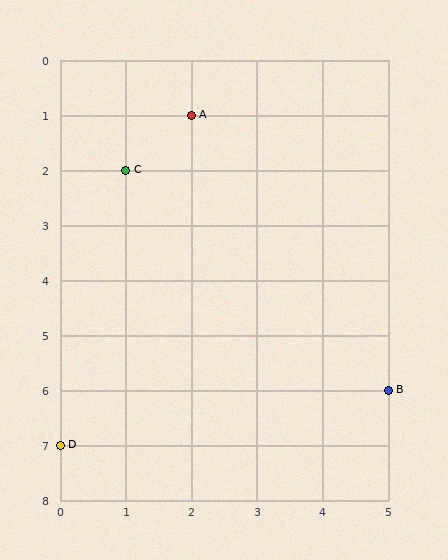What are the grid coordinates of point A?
Point A is at grid coordinates (2, 1).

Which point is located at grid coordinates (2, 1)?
Point A is at (2, 1).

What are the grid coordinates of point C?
Point C is at grid coordinates (1, 2).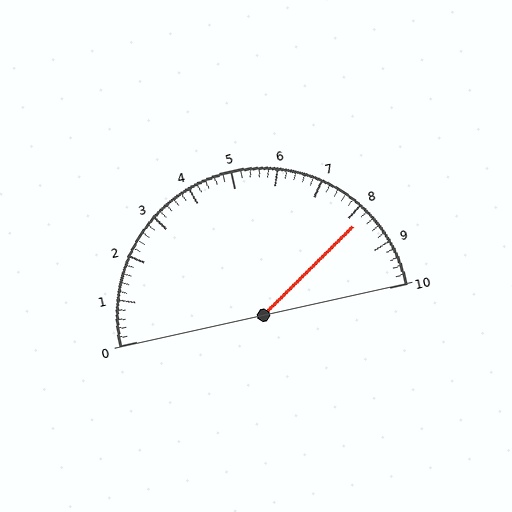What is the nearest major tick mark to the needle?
The nearest major tick mark is 8.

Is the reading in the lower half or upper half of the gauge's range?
The reading is in the upper half of the range (0 to 10).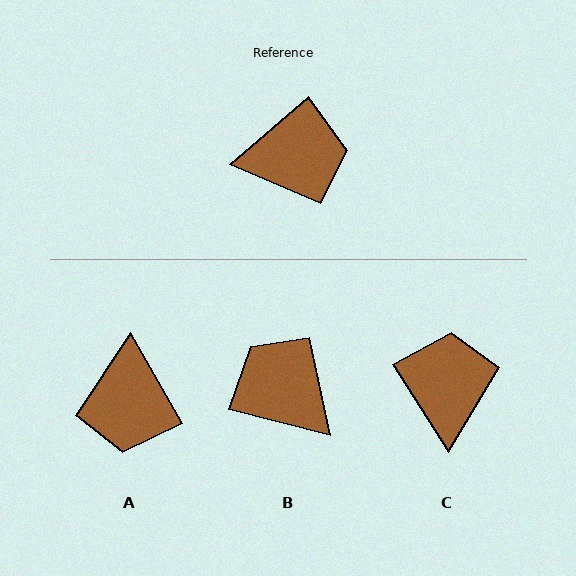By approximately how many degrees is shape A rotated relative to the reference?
Approximately 100 degrees clockwise.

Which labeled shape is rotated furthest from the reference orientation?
B, about 125 degrees away.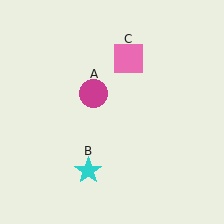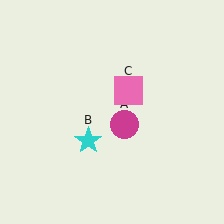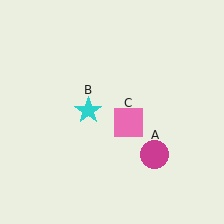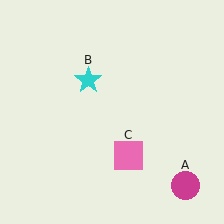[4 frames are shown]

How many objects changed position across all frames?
3 objects changed position: magenta circle (object A), cyan star (object B), pink square (object C).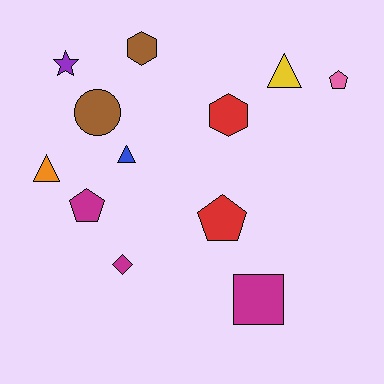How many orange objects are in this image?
There is 1 orange object.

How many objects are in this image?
There are 12 objects.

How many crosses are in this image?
There are no crosses.